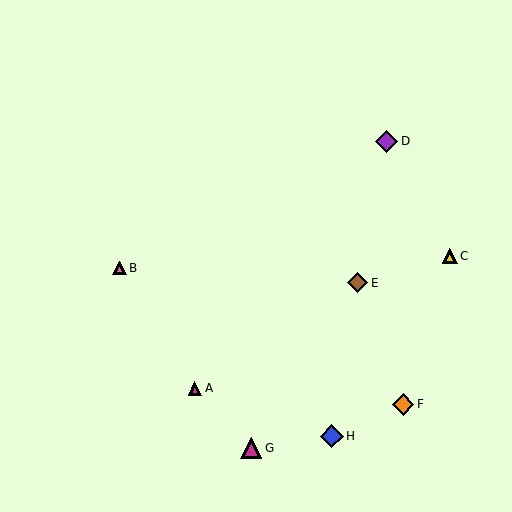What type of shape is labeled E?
Shape E is a brown diamond.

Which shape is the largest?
The blue diamond (labeled H) is the largest.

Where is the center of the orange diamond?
The center of the orange diamond is at (403, 404).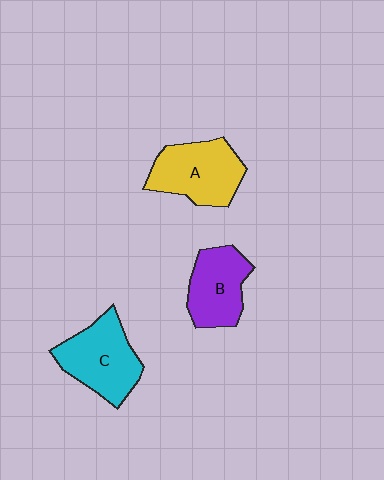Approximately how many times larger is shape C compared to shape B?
Approximately 1.2 times.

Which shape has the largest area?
Shape C (cyan).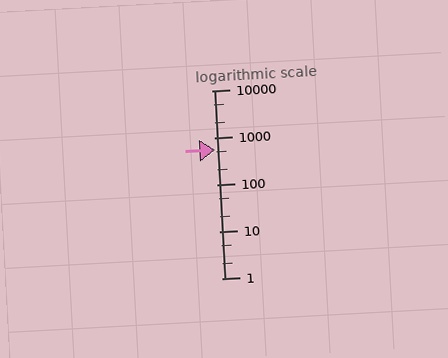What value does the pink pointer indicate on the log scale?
The pointer indicates approximately 550.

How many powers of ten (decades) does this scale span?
The scale spans 4 decades, from 1 to 10000.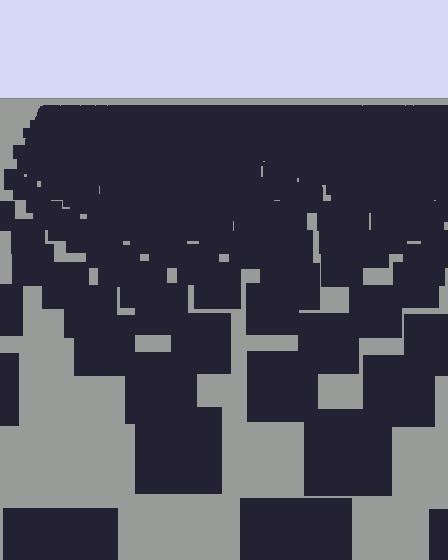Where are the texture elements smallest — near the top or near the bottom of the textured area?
Near the top.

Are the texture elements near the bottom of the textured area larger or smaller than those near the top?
Larger. Near the bottom, elements are closer to the viewer and appear at a bigger on-screen size.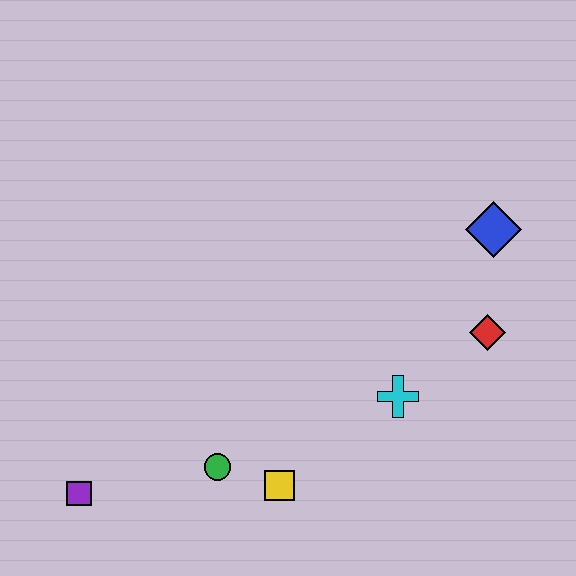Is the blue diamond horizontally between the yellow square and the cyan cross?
No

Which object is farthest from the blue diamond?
The purple square is farthest from the blue diamond.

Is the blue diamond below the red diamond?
No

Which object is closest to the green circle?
The yellow square is closest to the green circle.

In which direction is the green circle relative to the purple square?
The green circle is to the right of the purple square.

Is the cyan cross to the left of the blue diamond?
Yes